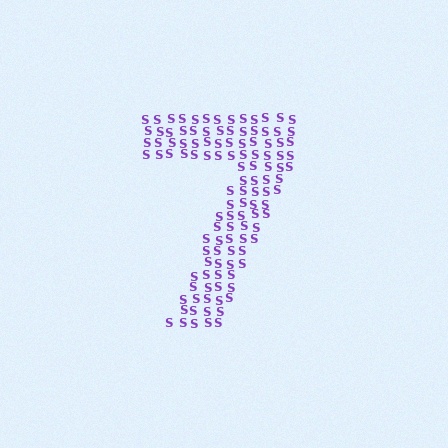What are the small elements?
The small elements are letter S's.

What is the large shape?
The large shape is the digit 7.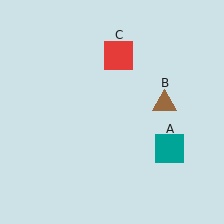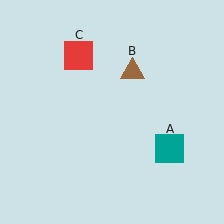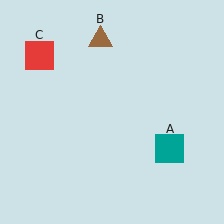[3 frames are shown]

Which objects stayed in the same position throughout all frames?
Teal square (object A) remained stationary.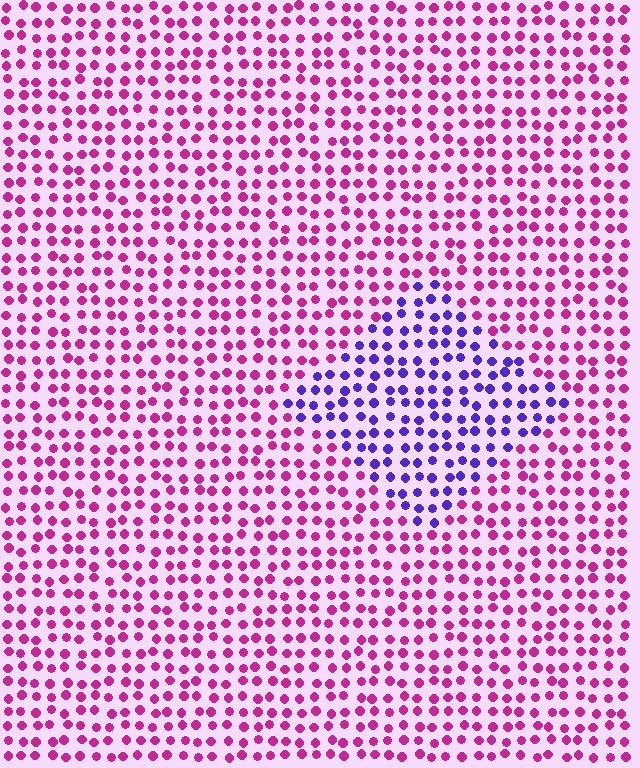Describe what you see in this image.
The image is filled with small magenta elements in a uniform arrangement. A diamond-shaped region is visible where the elements are tinted to a slightly different hue, forming a subtle color boundary.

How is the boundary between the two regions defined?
The boundary is defined purely by a slight shift in hue (about 62 degrees). Spacing, size, and orientation are identical on both sides.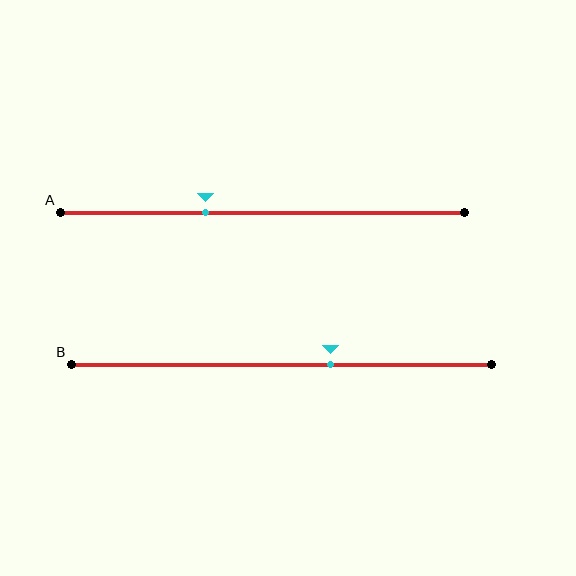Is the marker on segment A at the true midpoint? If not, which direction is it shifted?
No, the marker on segment A is shifted to the left by about 14% of the segment length.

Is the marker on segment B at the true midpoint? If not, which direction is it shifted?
No, the marker on segment B is shifted to the right by about 12% of the segment length.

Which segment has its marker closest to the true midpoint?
Segment B has its marker closest to the true midpoint.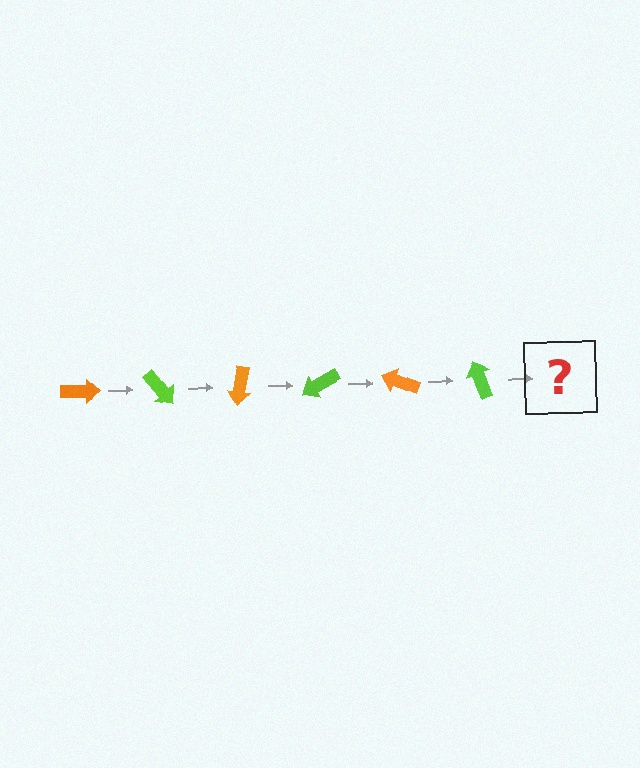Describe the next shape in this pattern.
It should be an orange arrow, rotated 300 degrees from the start.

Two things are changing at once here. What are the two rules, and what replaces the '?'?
The two rules are that it rotates 50 degrees each step and the color cycles through orange and lime. The '?' should be an orange arrow, rotated 300 degrees from the start.